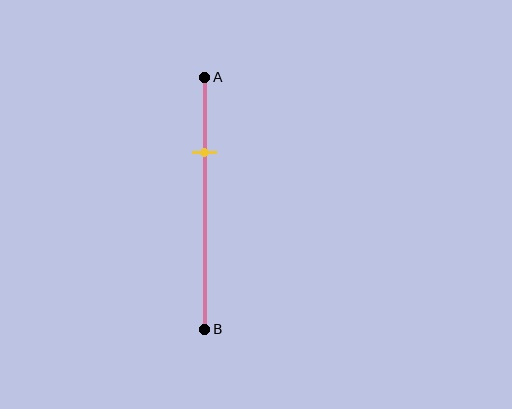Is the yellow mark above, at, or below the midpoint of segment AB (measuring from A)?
The yellow mark is above the midpoint of segment AB.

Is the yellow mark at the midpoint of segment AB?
No, the mark is at about 30% from A, not at the 50% midpoint.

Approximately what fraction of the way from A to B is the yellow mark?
The yellow mark is approximately 30% of the way from A to B.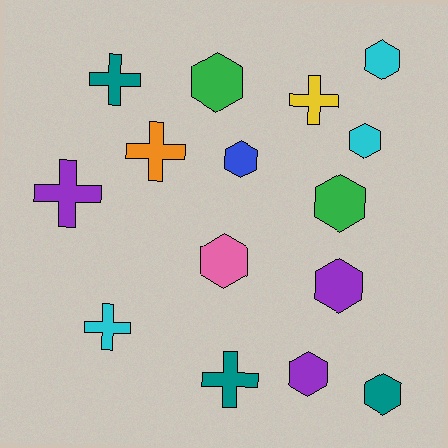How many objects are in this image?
There are 15 objects.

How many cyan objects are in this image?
There are 3 cyan objects.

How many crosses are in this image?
There are 6 crosses.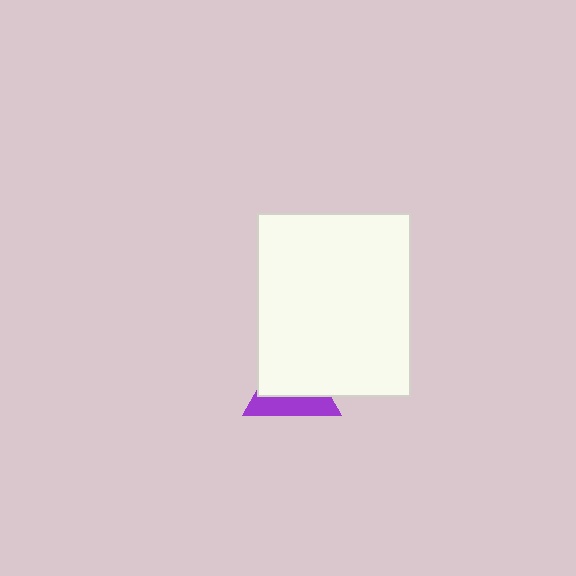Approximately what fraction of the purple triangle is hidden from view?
Roughly 62% of the purple triangle is hidden behind the white rectangle.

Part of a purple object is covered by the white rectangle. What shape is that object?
It is a triangle.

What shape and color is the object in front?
The object in front is a white rectangle.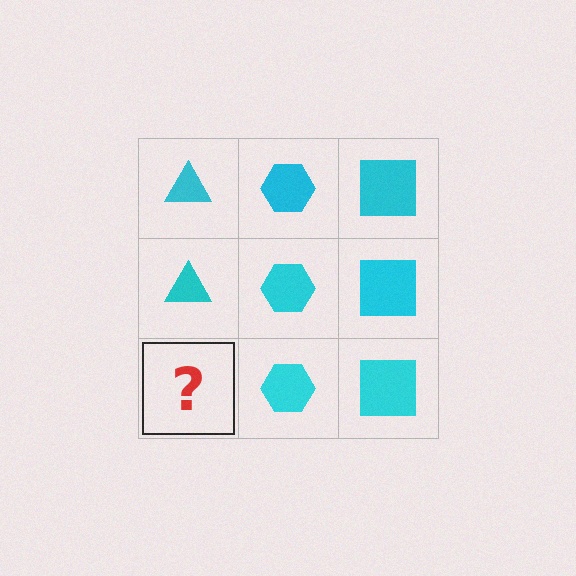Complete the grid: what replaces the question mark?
The question mark should be replaced with a cyan triangle.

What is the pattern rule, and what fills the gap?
The rule is that each column has a consistent shape. The gap should be filled with a cyan triangle.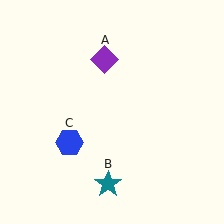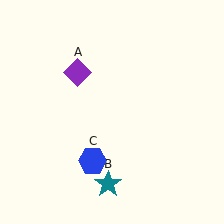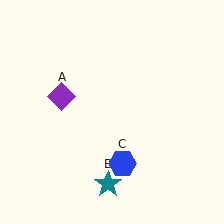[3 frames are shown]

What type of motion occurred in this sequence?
The purple diamond (object A), blue hexagon (object C) rotated counterclockwise around the center of the scene.